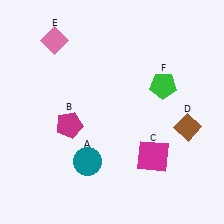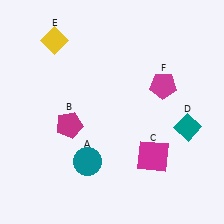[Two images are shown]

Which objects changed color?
D changed from brown to teal. E changed from pink to yellow. F changed from green to magenta.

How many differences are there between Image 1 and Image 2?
There are 3 differences between the two images.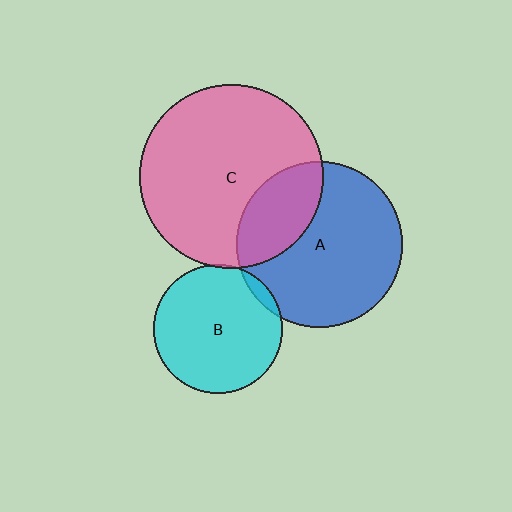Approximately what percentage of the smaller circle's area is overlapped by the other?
Approximately 30%.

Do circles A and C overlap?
Yes.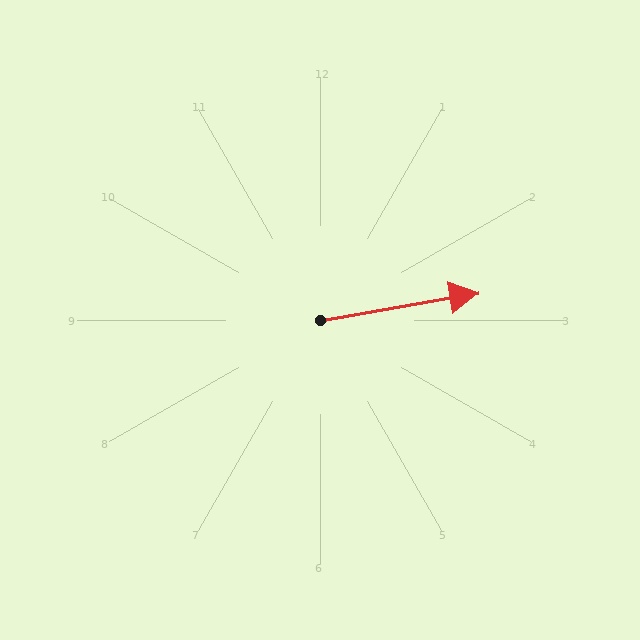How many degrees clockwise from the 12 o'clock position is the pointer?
Approximately 80 degrees.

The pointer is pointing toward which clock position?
Roughly 3 o'clock.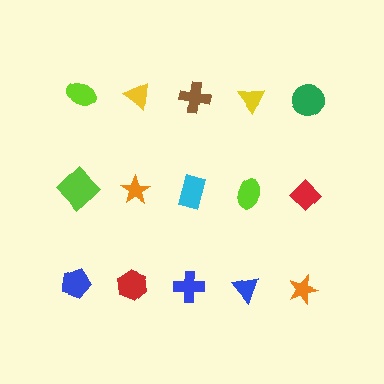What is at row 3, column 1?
A blue pentagon.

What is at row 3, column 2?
A red hexagon.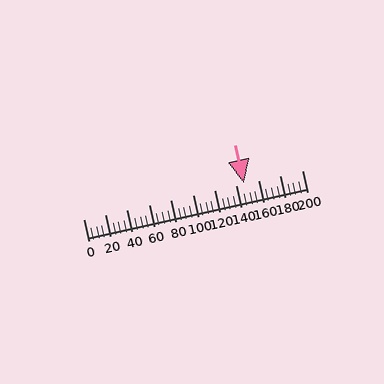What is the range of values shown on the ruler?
The ruler shows values from 0 to 200.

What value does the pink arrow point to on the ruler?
The pink arrow points to approximately 147.